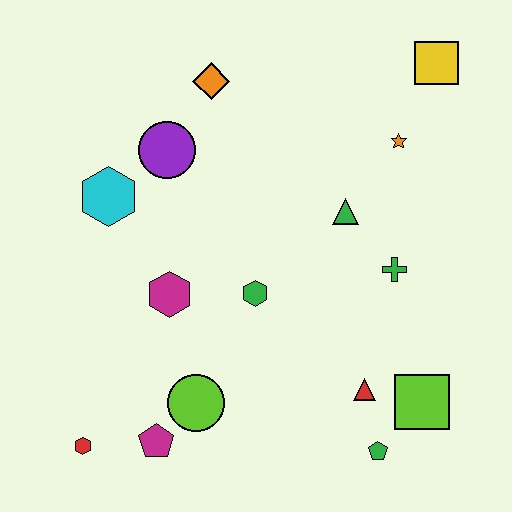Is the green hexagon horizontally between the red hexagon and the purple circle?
No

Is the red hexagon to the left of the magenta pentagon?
Yes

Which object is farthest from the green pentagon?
The orange diamond is farthest from the green pentagon.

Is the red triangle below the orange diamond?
Yes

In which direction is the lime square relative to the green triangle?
The lime square is below the green triangle.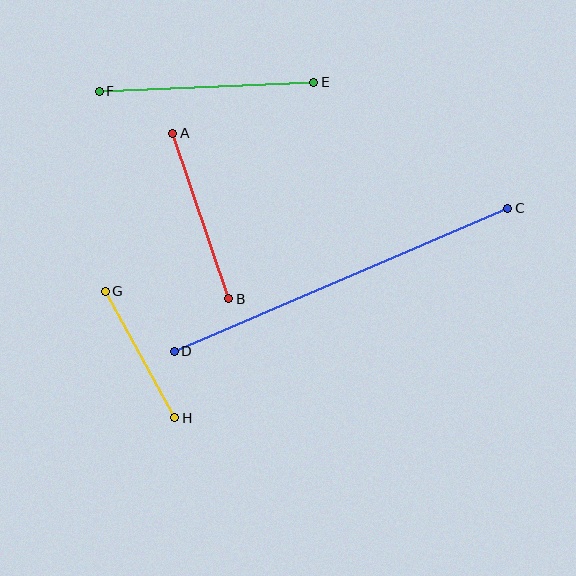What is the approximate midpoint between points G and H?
The midpoint is at approximately (140, 355) pixels.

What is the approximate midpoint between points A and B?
The midpoint is at approximately (201, 216) pixels.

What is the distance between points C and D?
The distance is approximately 363 pixels.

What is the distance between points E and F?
The distance is approximately 215 pixels.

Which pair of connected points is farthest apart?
Points C and D are farthest apart.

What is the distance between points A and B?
The distance is approximately 175 pixels.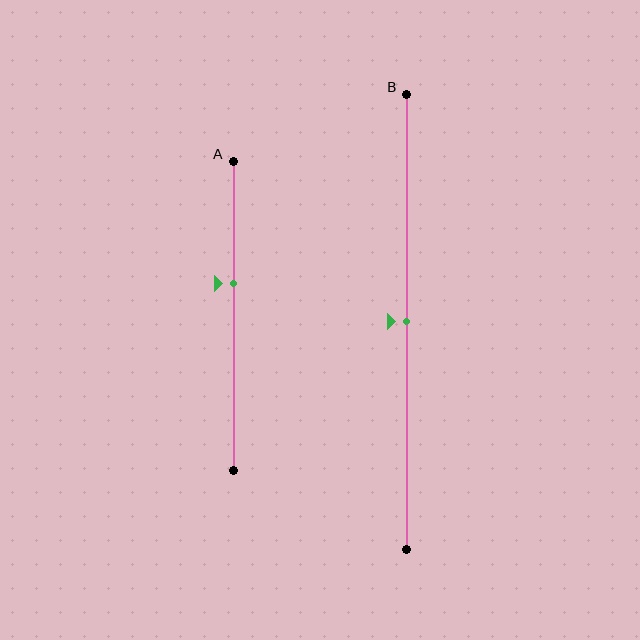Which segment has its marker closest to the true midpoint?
Segment B has its marker closest to the true midpoint.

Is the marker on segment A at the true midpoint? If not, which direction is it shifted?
No, the marker on segment A is shifted upward by about 11% of the segment length.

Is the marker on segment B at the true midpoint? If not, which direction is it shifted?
Yes, the marker on segment B is at the true midpoint.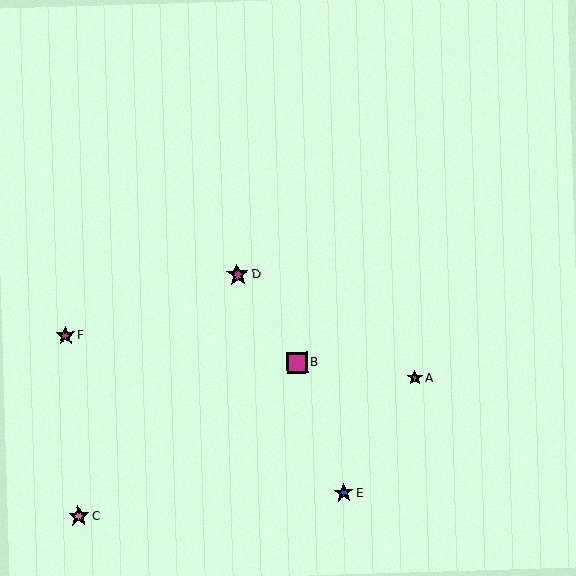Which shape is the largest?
The magenta star (labeled D) is the largest.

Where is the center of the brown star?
The center of the brown star is at (415, 378).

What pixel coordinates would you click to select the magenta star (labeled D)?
Click at (237, 275) to select the magenta star D.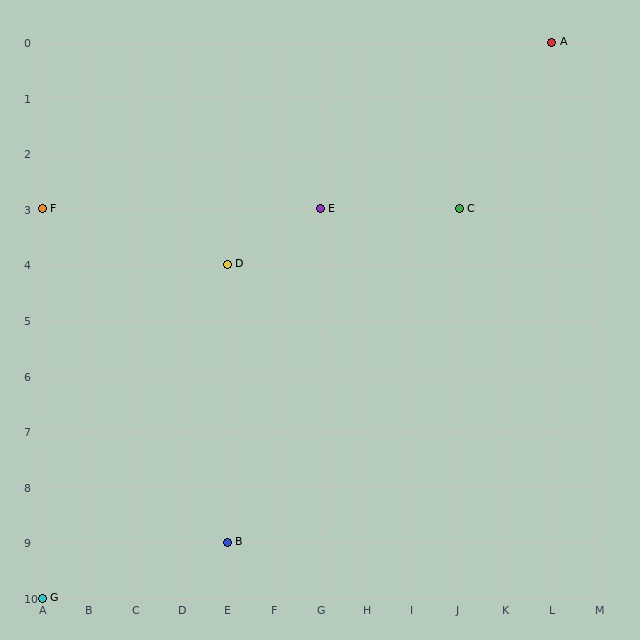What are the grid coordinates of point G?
Point G is at grid coordinates (A, 10).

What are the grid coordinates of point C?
Point C is at grid coordinates (J, 3).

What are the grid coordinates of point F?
Point F is at grid coordinates (A, 3).